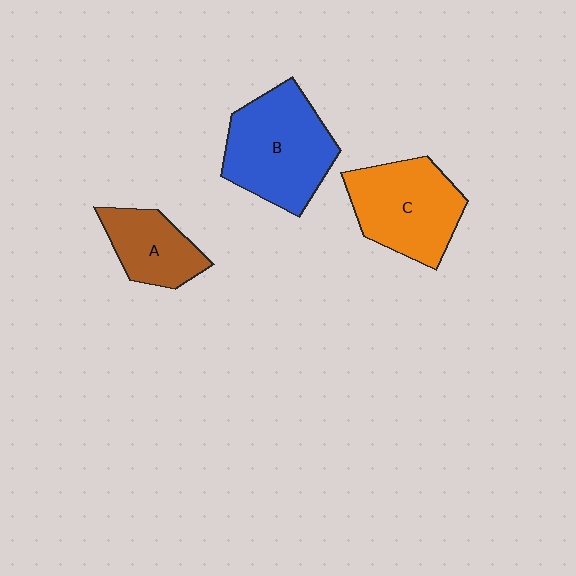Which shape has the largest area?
Shape B (blue).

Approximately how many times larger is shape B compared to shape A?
Approximately 1.8 times.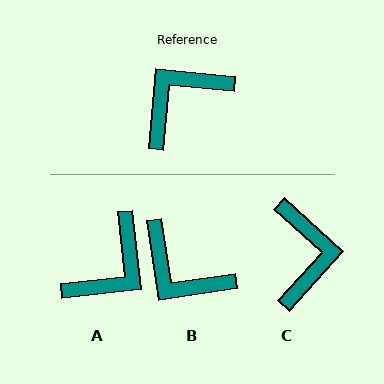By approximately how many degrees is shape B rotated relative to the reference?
Approximately 104 degrees counter-clockwise.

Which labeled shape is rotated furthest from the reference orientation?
A, about 168 degrees away.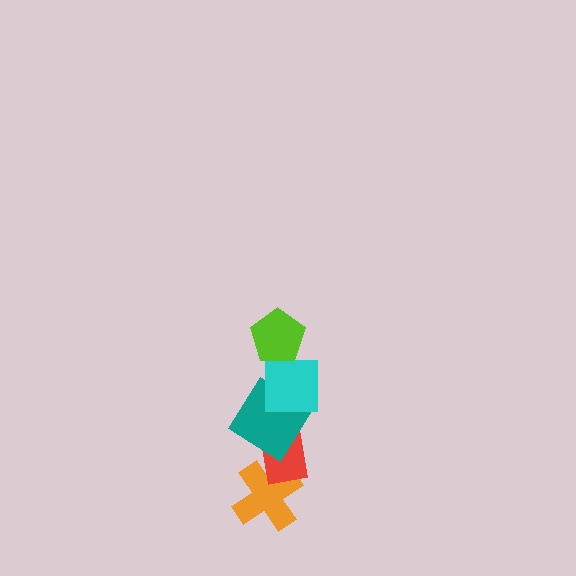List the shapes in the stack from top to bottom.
From top to bottom: the lime pentagon, the cyan square, the teal diamond, the red rectangle, the orange cross.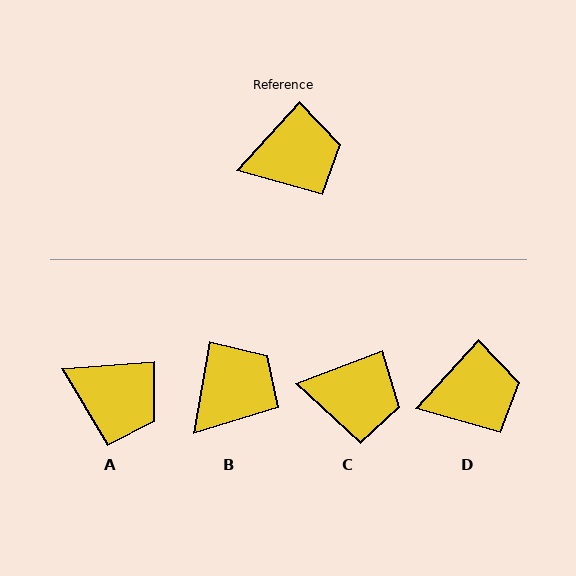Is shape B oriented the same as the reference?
No, it is off by about 33 degrees.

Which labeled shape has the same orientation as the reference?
D.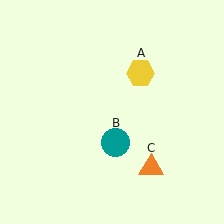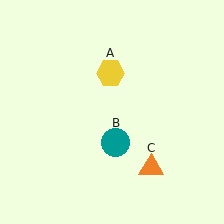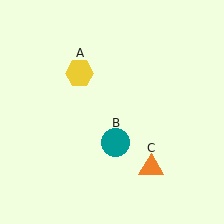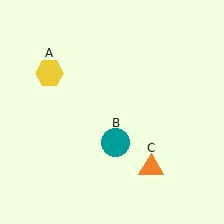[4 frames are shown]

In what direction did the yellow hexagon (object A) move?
The yellow hexagon (object A) moved left.